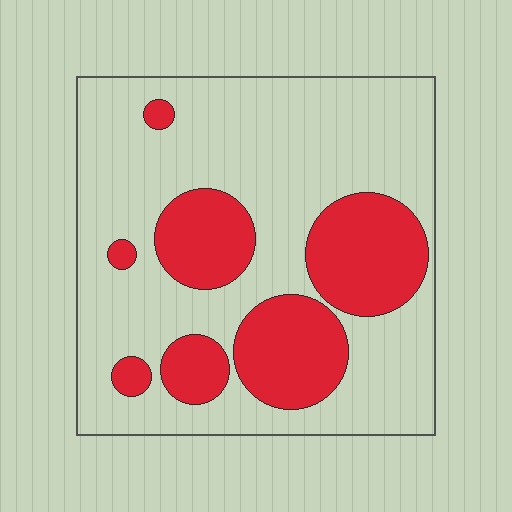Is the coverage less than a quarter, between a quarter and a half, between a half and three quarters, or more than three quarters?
Between a quarter and a half.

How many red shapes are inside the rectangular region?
7.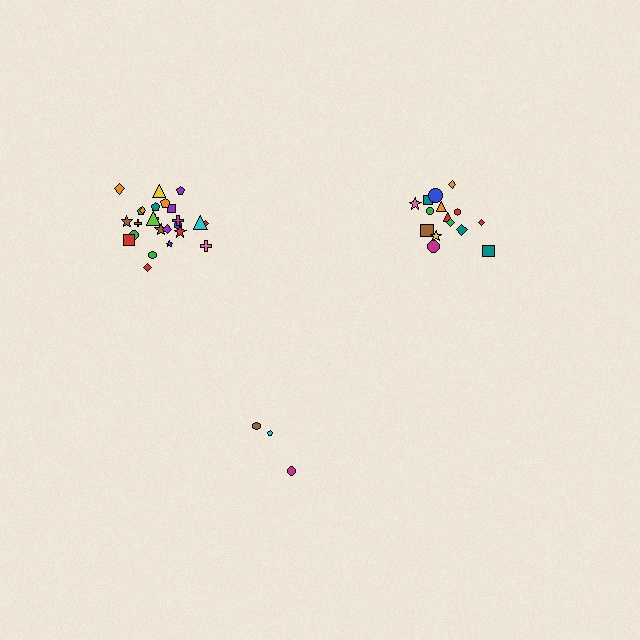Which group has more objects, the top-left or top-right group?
The top-left group.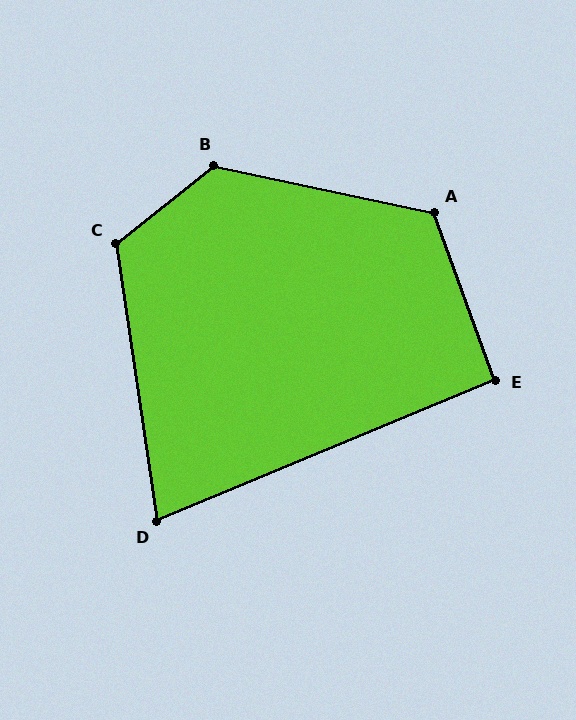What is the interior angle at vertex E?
Approximately 93 degrees (approximately right).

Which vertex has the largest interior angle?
B, at approximately 130 degrees.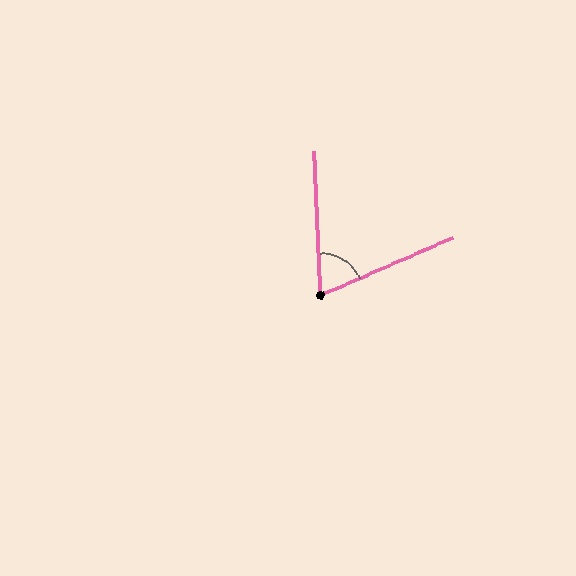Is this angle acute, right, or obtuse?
It is acute.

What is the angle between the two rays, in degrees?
Approximately 69 degrees.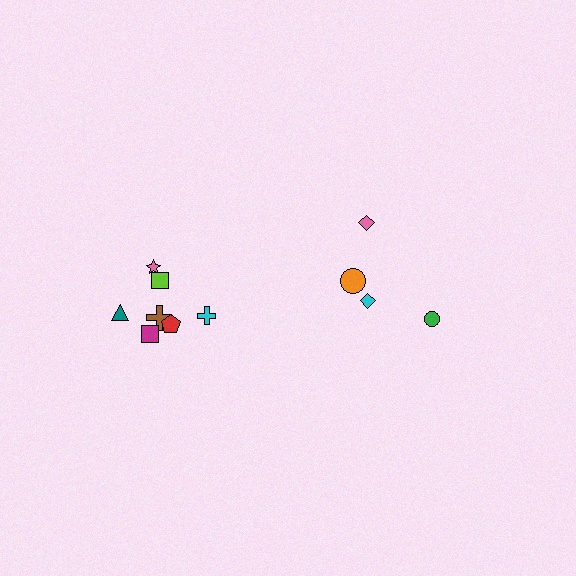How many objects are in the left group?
There are 7 objects.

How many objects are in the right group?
There are 4 objects.